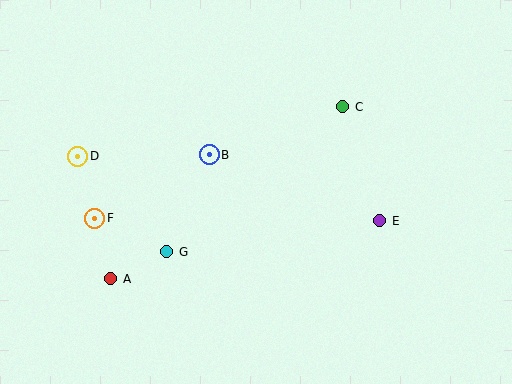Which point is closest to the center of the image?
Point B at (209, 155) is closest to the center.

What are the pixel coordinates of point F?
Point F is at (95, 218).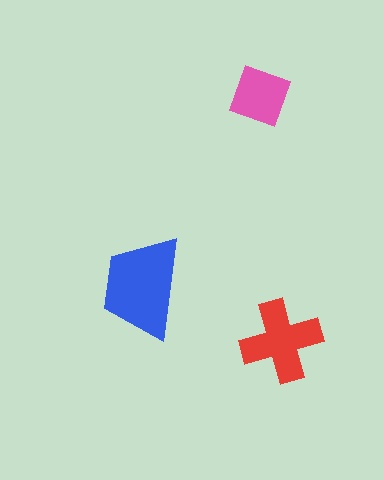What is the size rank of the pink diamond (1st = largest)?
3rd.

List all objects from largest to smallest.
The blue trapezoid, the red cross, the pink diamond.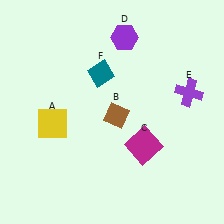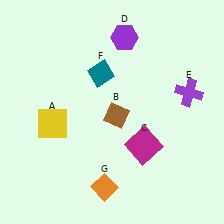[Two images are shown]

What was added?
An orange diamond (G) was added in Image 2.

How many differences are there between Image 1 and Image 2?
There is 1 difference between the two images.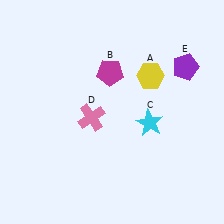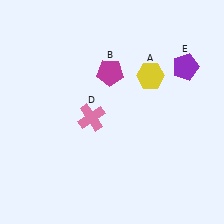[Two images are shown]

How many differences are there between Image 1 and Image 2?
There is 1 difference between the two images.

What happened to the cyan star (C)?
The cyan star (C) was removed in Image 2. It was in the bottom-right area of Image 1.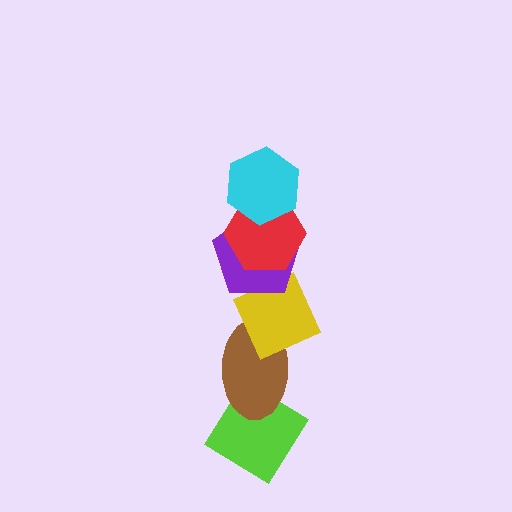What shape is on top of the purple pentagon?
The red hexagon is on top of the purple pentagon.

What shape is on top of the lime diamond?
The brown ellipse is on top of the lime diamond.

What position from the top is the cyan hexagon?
The cyan hexagon is 1st from the top.